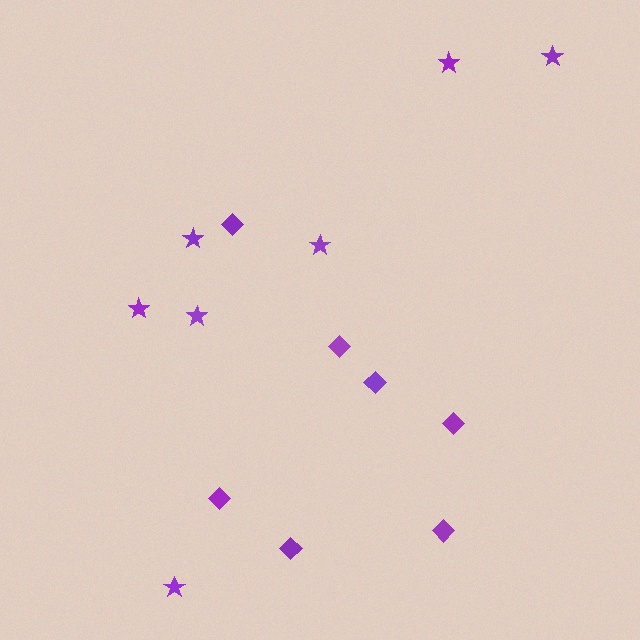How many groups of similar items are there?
There are 2 groups: one group of stars (7) and one group of diamonds (7).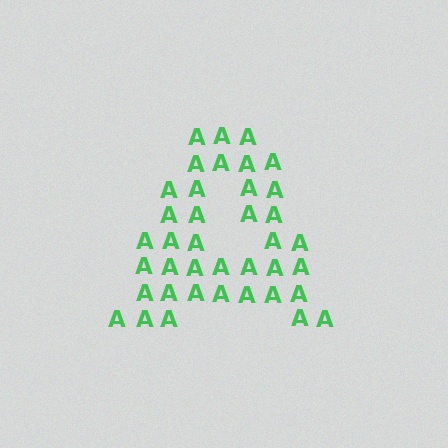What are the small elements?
The small elements are letter A's.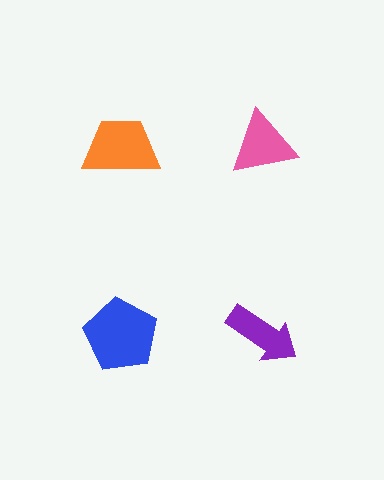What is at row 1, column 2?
A pink triangle.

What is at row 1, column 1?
An orange trapezoid.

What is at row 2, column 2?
A purple arrow.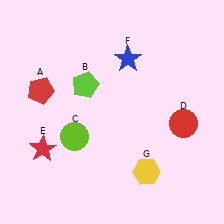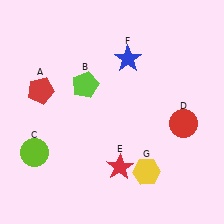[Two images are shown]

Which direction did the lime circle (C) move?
The lime circle (C) moved left.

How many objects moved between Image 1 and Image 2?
2 objects moved between the two images.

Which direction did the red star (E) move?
The red star (E) moved right.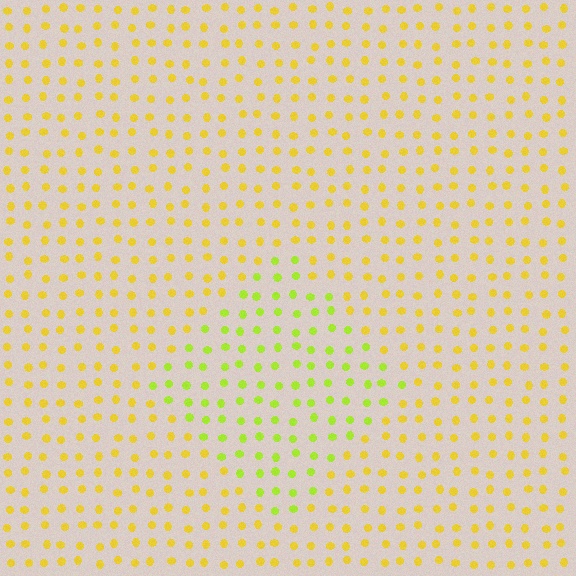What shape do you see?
I see a diamond.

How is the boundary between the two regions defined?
The boundary is defined purely by a slight shift in hue (about 32 degrees). Spacing, size, and orientation are identical on both sides.